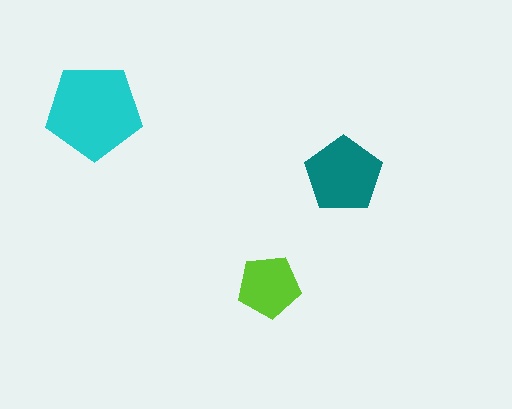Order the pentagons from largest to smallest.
the cyan one, the teal one, the lime one.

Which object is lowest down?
The lime pentagon is bottommost.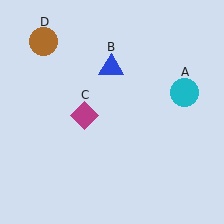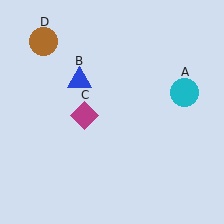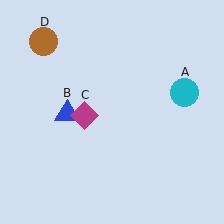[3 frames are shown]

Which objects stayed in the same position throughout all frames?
Cyan circle (object A) and magenta diamond (object C) and brown circle (object D) remained stationary.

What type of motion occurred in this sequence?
The blue triangle (object B) rotated counterclockwise around the center of the scene.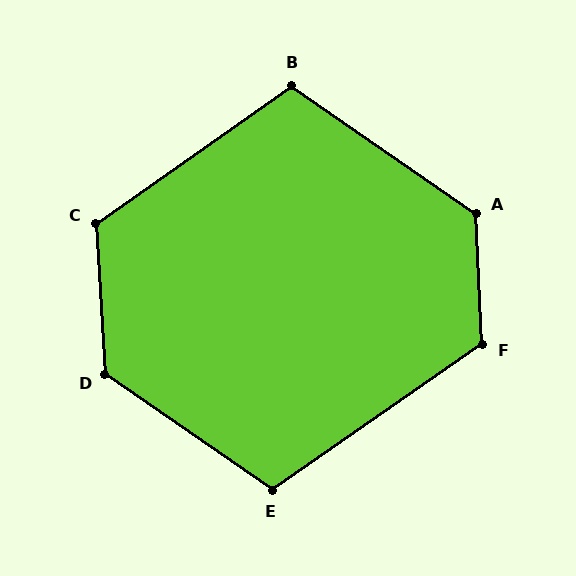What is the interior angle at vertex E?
Approximately 111 degrees (obtuse).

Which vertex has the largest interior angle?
D, at approximately 128 degrees.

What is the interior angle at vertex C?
Approximately 122 degrees (obtuse).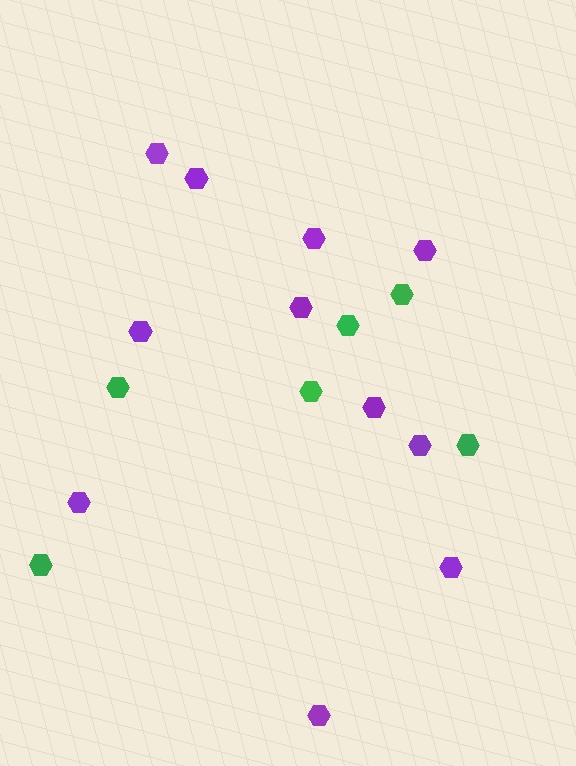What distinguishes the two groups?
There are 2 groups: one group of purple hexagons (11) and one group of green hexagons (6).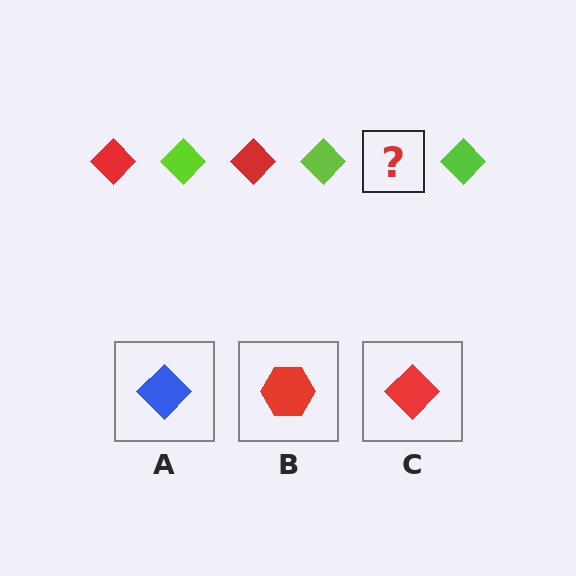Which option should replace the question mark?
Option C.